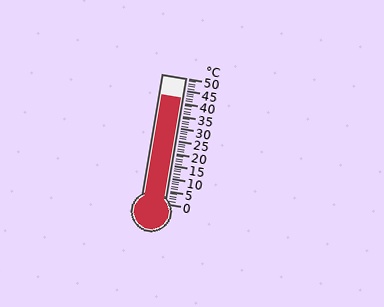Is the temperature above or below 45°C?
The temperature is below 45°C.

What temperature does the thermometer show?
The thermometer shows approximately 42°C.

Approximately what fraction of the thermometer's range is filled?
The thermometer is filled to approximately 85% of its range.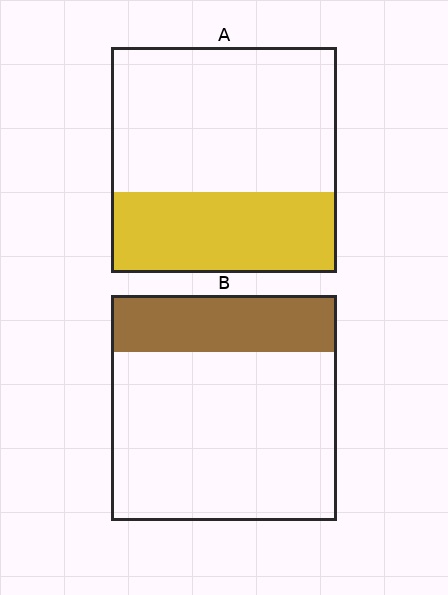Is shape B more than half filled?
No.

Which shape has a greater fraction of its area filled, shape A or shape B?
Shape A.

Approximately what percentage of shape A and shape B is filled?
A is approximately 35% and B is approximately 25%.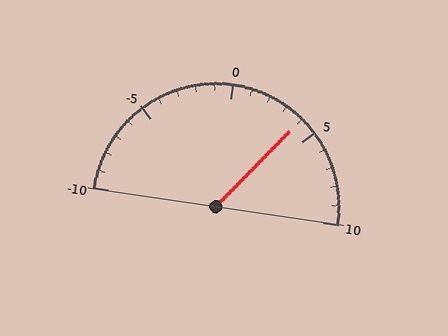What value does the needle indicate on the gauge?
The needle indicates approximately 4.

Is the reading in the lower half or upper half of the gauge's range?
The reading is in the upper half of the range (-10 to 10).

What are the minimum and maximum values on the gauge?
The gauge ranges from -10 to 10.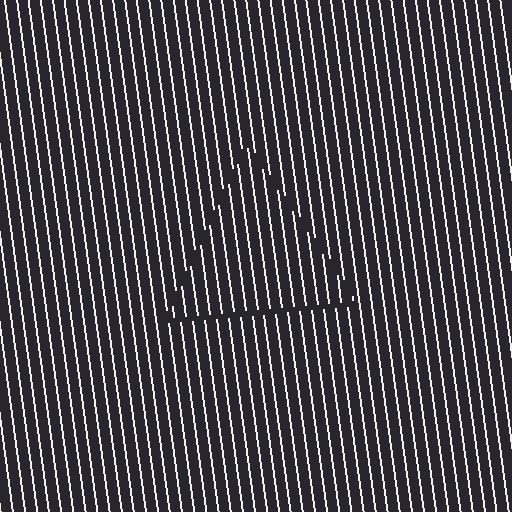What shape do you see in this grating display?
An illusory triangle. The interior of the shape contains the same grating, shifted by half a period — the contour is defined by the phase discontinuity where line-ends from the inner and outer gratings abut.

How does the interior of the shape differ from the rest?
The interior of the shape contains the same grating, shifted by half a period — the contour is defined by the phase discontinuity where line-ends from the inner and outer gratings abut.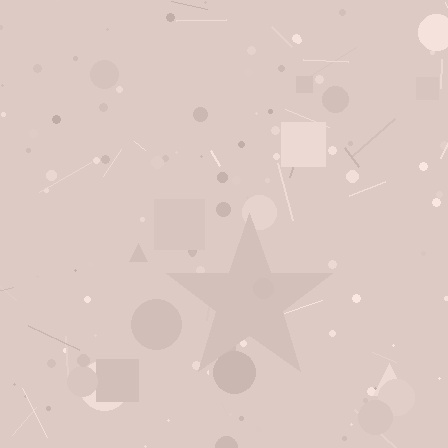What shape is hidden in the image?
A star is hidden in the image.